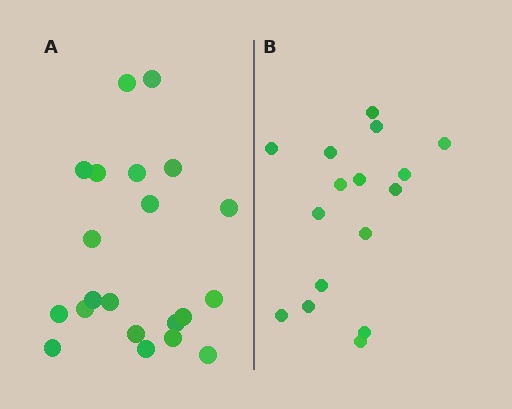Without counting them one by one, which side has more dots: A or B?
Region A (the left region) has more dots.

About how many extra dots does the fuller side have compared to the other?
Region A has about 5 more dots than region B.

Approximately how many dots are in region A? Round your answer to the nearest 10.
About 20 dots. (The exact count is 21, which rounds to 20.)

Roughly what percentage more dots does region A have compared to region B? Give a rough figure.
About 30% more.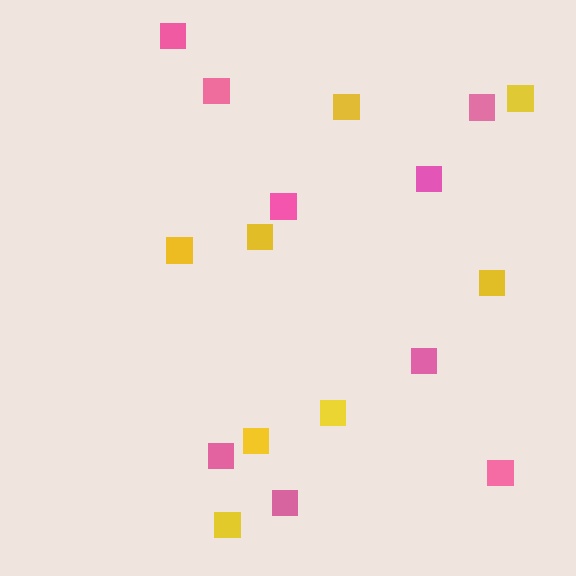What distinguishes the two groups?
There are 2 groups: one group of yellow squares (8) and one group of pink squares (9).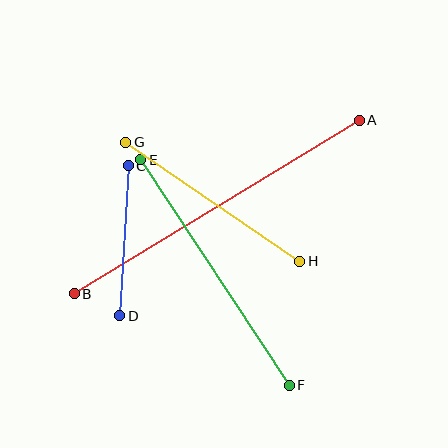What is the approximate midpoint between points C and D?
The midpoint is at approximately (124, 241) pixels.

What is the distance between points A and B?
The distance is approximately 333 pixels.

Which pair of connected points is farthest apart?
Points A and B are farthest apart.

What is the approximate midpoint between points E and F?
The midpoint is at approximately (215, 273) pixels.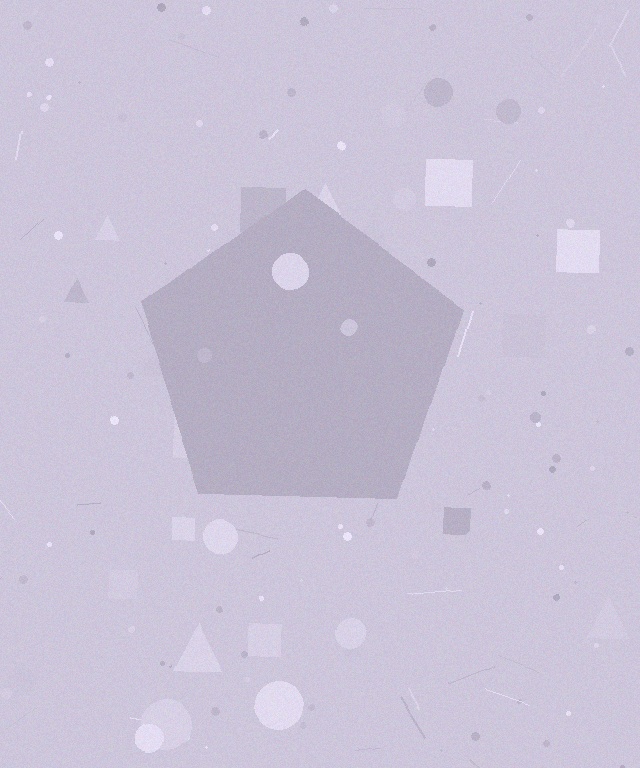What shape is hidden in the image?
A pentagon is hidden in the image.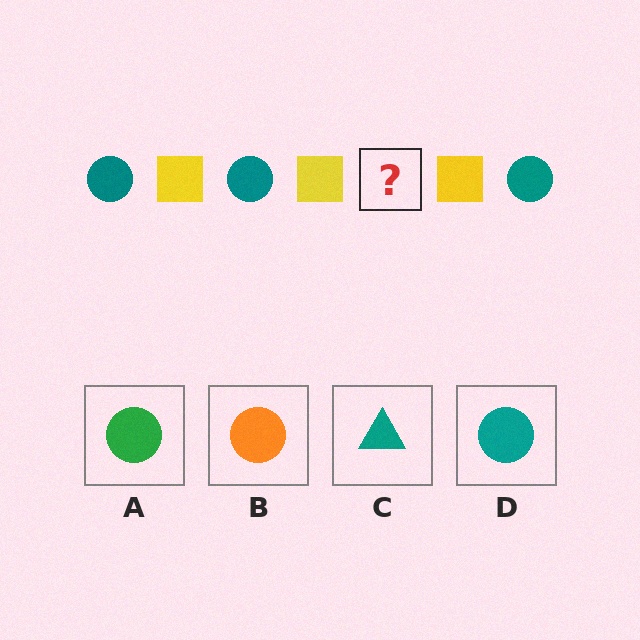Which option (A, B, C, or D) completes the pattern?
D.